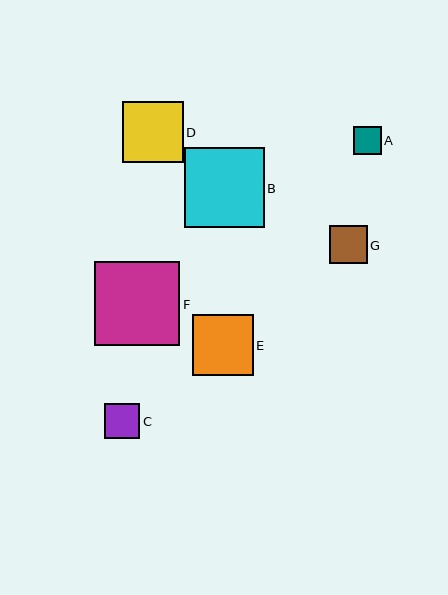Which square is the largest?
Square F is the largest with a size of approximately 85 pixels.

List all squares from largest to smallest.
From largest to smallest: F, B, E, D, G, C, A.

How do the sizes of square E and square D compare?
Square E and square D are approximately the same size.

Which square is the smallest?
Square A is the smallest with a size of approximately 28 pixels.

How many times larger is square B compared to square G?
Square B is approximately 2.1 times the size of square G.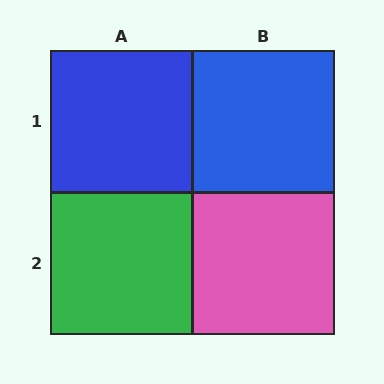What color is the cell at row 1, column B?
Blue.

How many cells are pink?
1 cell is pink.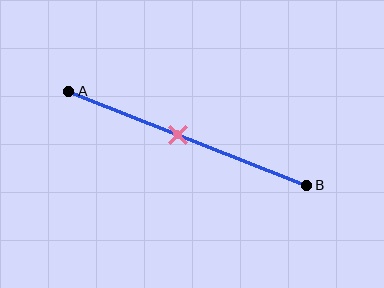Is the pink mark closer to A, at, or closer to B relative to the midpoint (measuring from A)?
The pink mark is closer to point A than the midpoint of segment AB.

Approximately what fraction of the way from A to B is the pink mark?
The pink mark is approximately 45% of the way from A to B.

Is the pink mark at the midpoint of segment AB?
No, the mark is at about 45% from A, not at the 50% midpoint.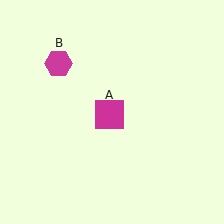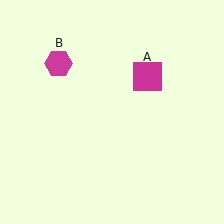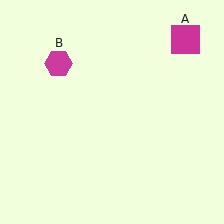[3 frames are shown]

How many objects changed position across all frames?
1 object changed position: magenta square (object A).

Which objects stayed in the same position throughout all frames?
Magenta hexagon (object B) remained stationary.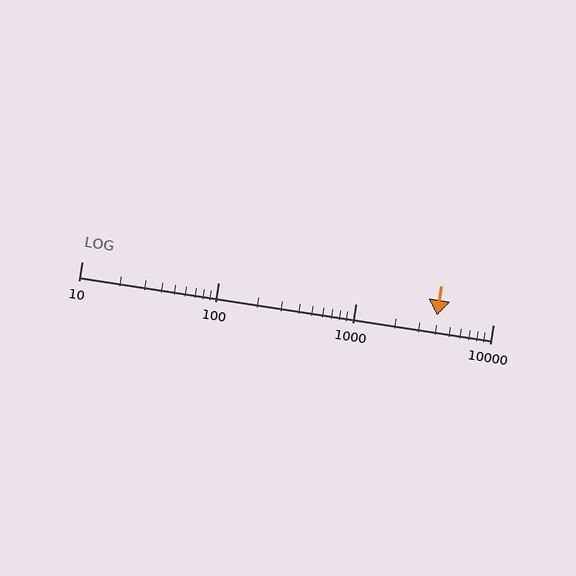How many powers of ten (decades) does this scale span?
The scale spans 3 decades, from 10 to 10000.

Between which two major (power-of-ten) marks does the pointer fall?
The pointer is between 1000 and 10000.